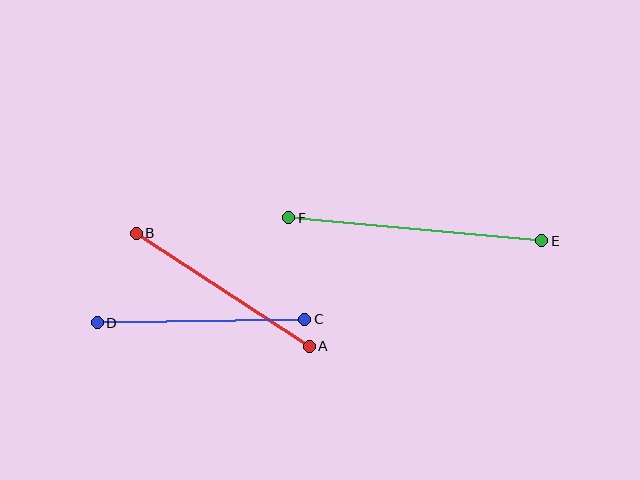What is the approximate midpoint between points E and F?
The midpoint is at approximately (415, 229) pixels.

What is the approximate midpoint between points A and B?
The midpoint is at approximately (223, 290) pixels.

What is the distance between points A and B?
The distance is approximately 206 pixels.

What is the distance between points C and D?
The distance is approximately 208 pixels.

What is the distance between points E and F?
The distance is approximately 254 pixels.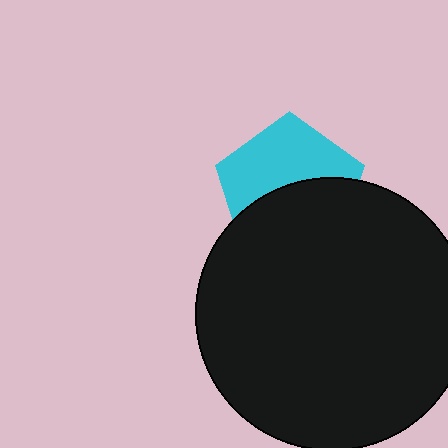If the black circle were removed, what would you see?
You would see the complete cyan pentagon.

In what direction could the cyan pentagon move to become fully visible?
The cyan pentagon could move up. That would shift it out from behind the black circle entirely.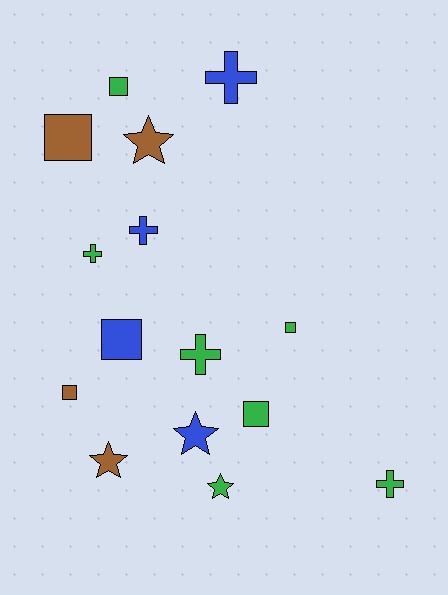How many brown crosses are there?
There are no brown crosses.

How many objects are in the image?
There are 15 objects.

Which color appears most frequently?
Green, with 7 objects.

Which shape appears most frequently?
Square, with 6 objects.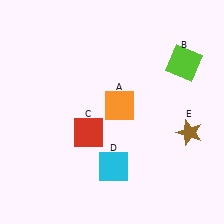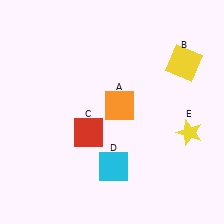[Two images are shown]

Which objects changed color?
B changed from lime to yellow. E changed from brown to yellow.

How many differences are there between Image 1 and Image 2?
There are 2 differences between the two images.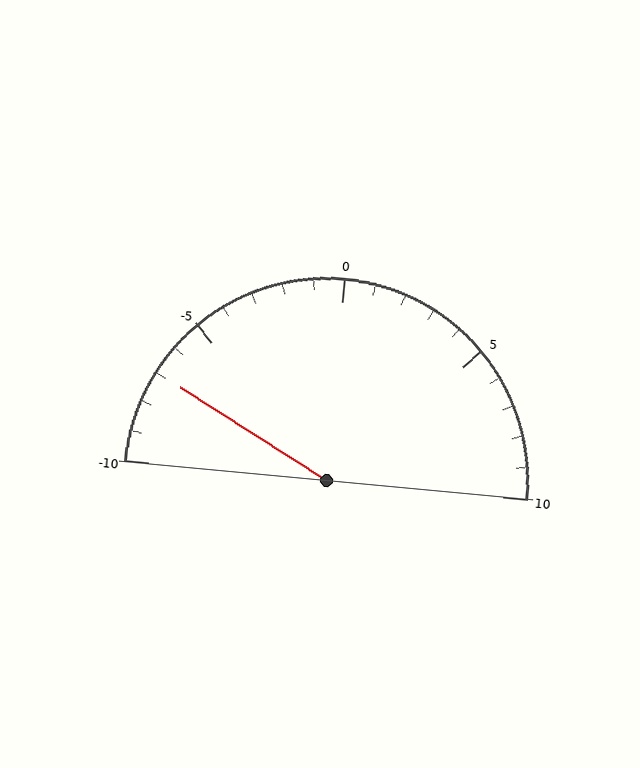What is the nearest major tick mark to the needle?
The nearest major tick mark is -5.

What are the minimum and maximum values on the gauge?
The gauge ranges from -10 to 10.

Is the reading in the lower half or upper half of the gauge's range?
The reading is in the lower half of the range (-10 to 10).